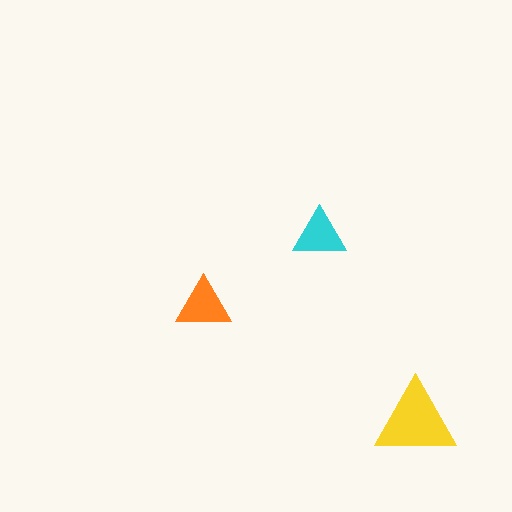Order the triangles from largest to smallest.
the yellow one, the orange one, the cyan one.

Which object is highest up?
The cyan triangle is topmost.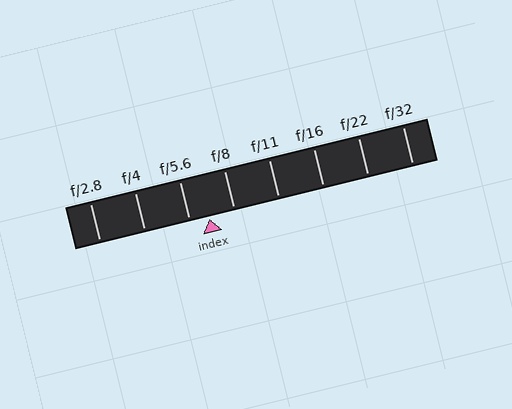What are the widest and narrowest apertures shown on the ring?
The widest aperture shown is f/2.8 and the narrowest is f/32.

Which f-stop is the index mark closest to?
The index mark is closest to f/5.6.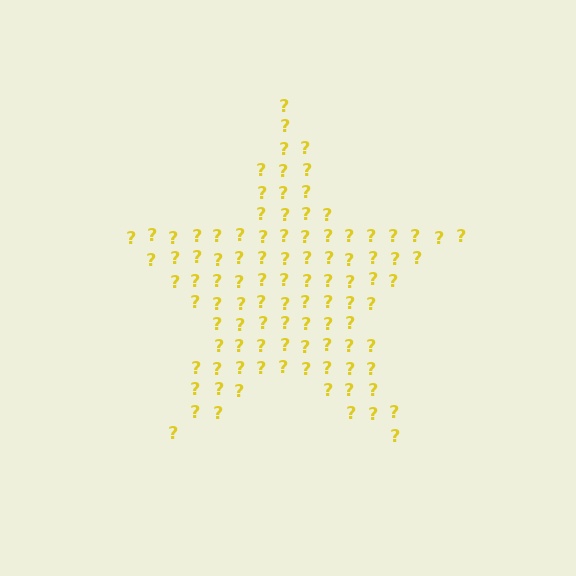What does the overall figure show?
The overall figure shows a star.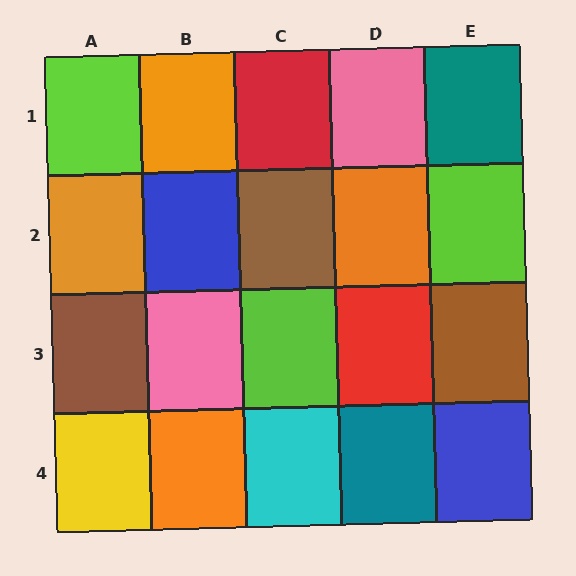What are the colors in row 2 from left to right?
Orange, blue, brown, orange, lime.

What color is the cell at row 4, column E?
Blue.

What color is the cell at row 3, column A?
Brown.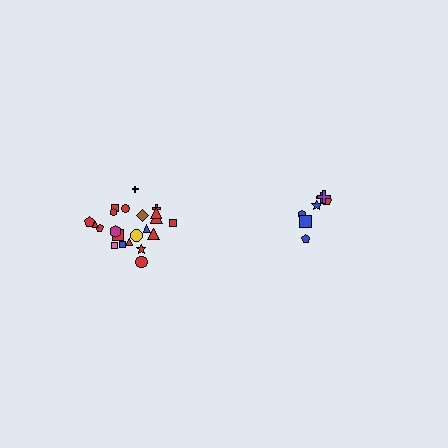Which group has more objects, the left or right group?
The left group.